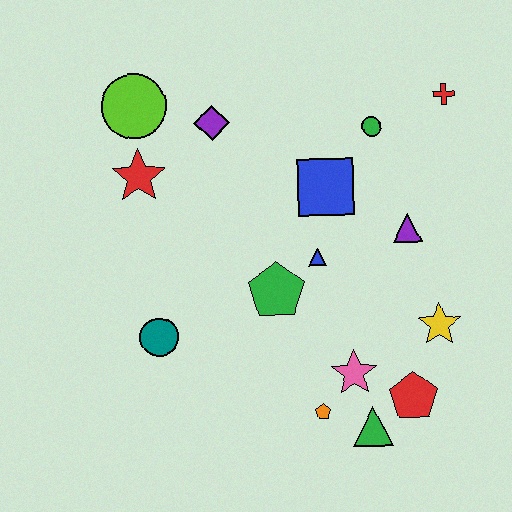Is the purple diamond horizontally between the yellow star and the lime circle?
Yes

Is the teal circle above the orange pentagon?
Yes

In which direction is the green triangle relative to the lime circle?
The green triangle is below the lime circle.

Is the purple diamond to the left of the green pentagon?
Yes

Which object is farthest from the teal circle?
The red cross is farthest from the teal circle.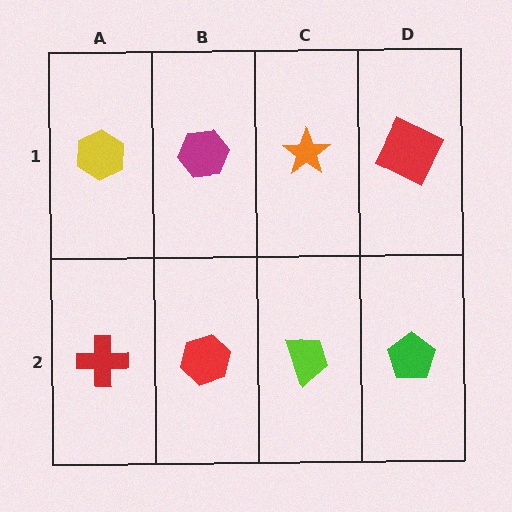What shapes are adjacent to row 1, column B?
A red hexagon (row 2, column B), a yellow hexagon (row 1, column A), an orange star (row 1, column C).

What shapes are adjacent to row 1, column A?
A red cross (row 2, column A), a magenta hexagon (row 1, column B).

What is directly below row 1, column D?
A green pentagon.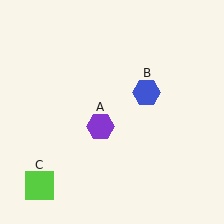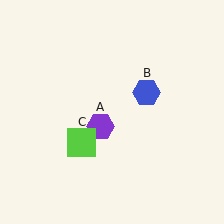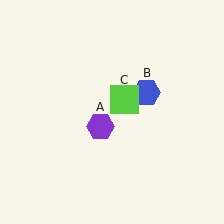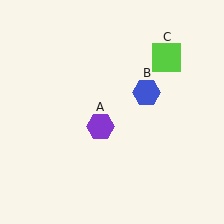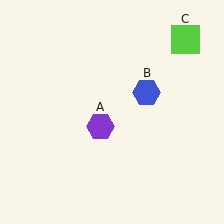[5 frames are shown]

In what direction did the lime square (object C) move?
The lime square (object C) moved up and to the right.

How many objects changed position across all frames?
1 object changed position: lime square (object C).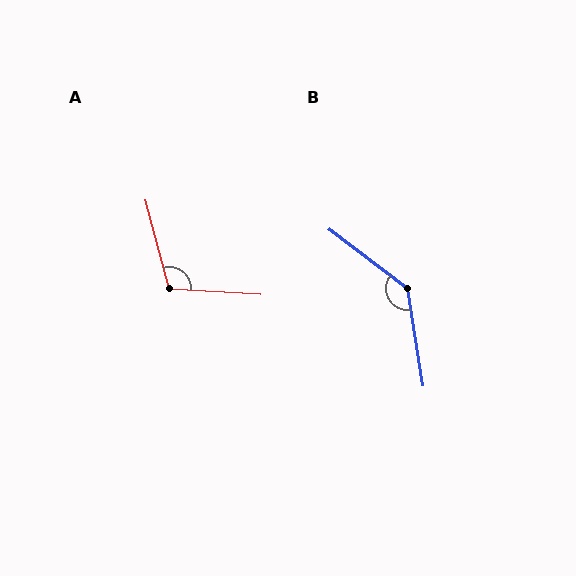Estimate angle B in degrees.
Approximately 136 degrees.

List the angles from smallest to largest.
A (109°), B (136°).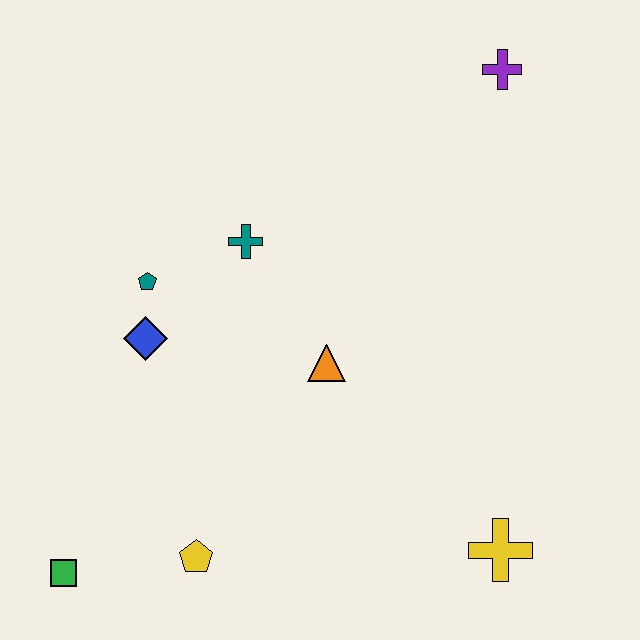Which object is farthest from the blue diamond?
The purple cross is farthest from the blue diamond.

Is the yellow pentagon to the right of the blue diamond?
Yes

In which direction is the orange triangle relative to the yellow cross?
The orange triangle is above the yellow cross.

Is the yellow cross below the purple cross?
Yes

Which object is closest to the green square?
The yellow pentagon is closest to the green square.